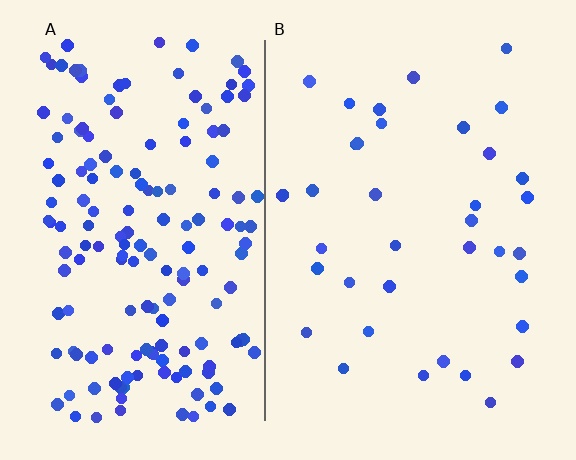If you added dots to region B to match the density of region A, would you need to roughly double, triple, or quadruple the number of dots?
Approximately quadruple.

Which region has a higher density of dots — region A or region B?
A (the left).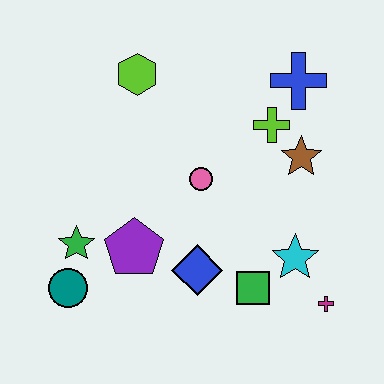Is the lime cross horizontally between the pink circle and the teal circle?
No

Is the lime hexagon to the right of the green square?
No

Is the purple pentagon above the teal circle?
Yes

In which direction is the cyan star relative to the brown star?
The cyan star is below the brown star.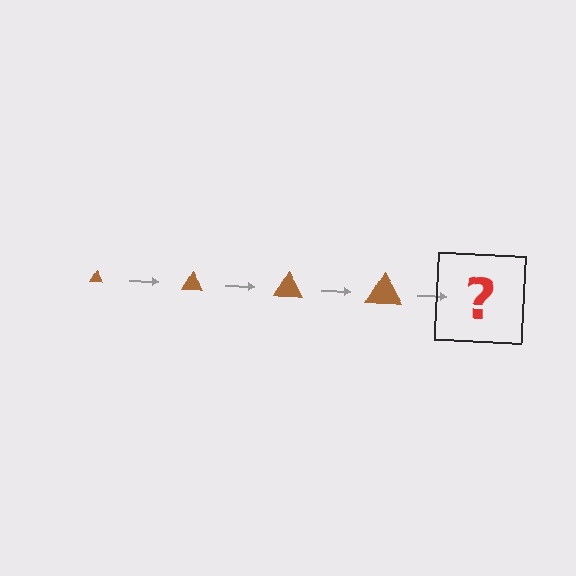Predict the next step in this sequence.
The next step is a brown triangle, larger than the previous one.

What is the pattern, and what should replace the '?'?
The pattern is that the triangle gets progressively larger each step. The '?' should be a brown triangle, larger than the previous one.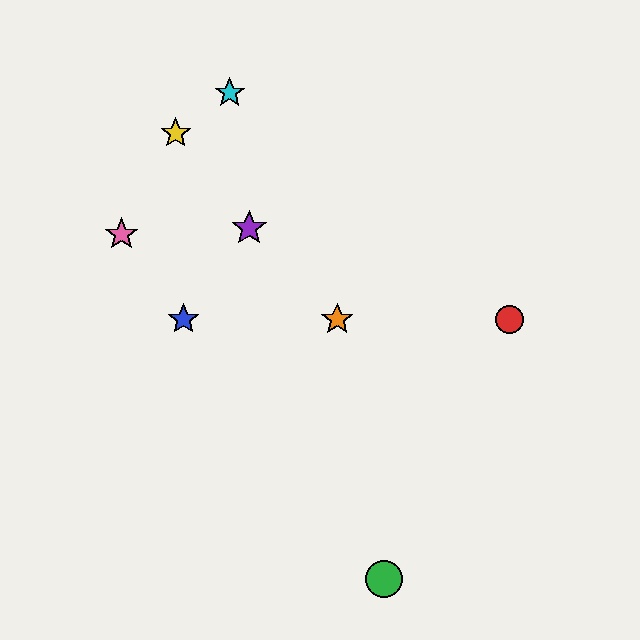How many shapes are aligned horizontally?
3 shapes (the red circle, the blue star, the orange star) are aligned horizontally.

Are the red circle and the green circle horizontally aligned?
No, the red circle is at y≈319 and the green circle is at y≈579.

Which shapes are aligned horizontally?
The red circle, the blue star, the orange star are aligned horizontally.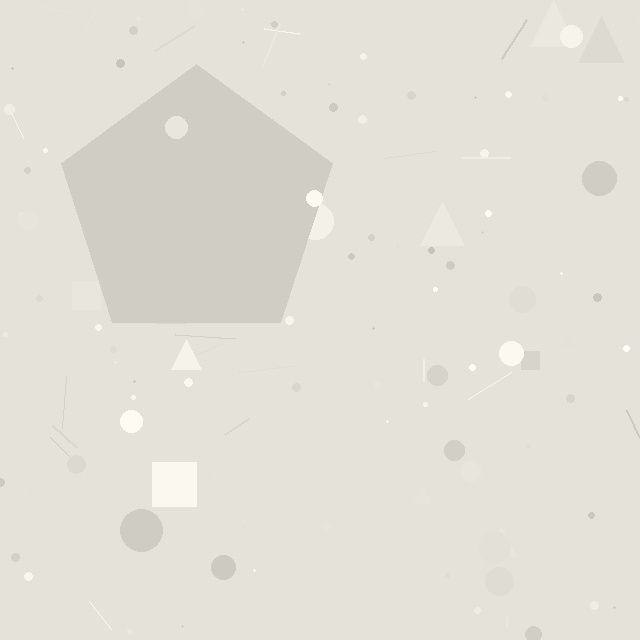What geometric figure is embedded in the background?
A pentagon is embedded in the background.